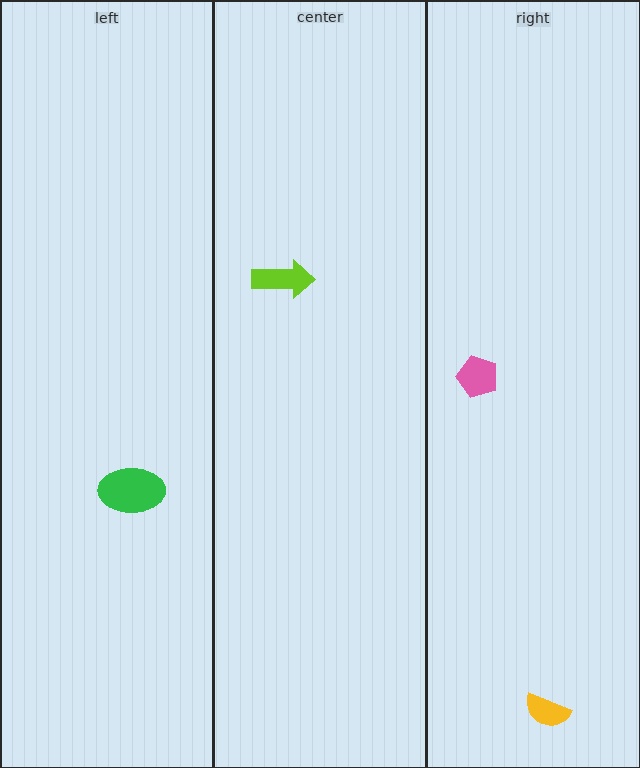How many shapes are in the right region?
2.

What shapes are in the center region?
The lime arrow.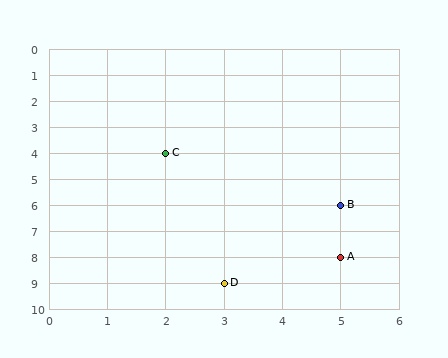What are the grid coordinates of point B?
Point B is at grid coordinates (5, 6).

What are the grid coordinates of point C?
Point C is at grid coordinates (2, 4).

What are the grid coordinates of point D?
Point D is at grid coordinates (3, 9).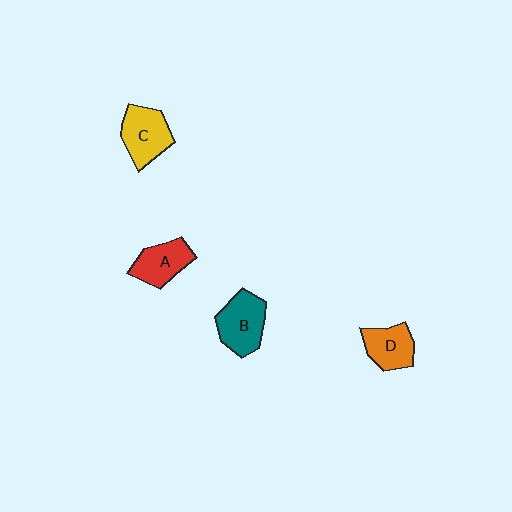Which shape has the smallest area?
Shape D (orange).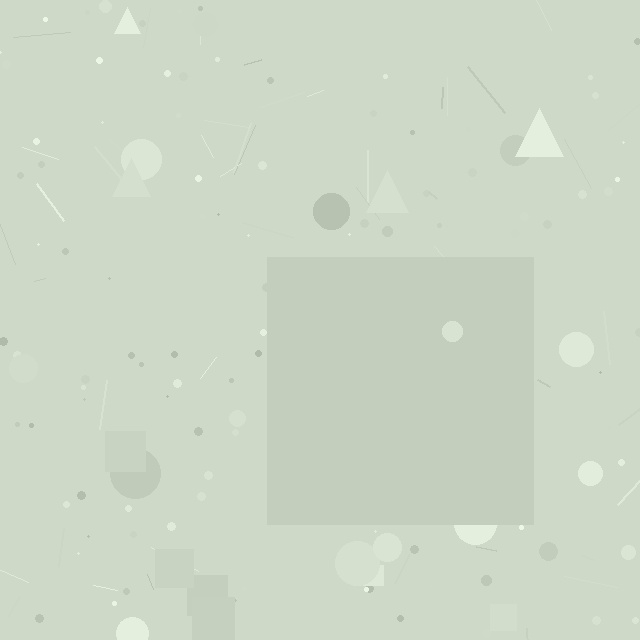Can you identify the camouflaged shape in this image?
The camouflaged shape is a square.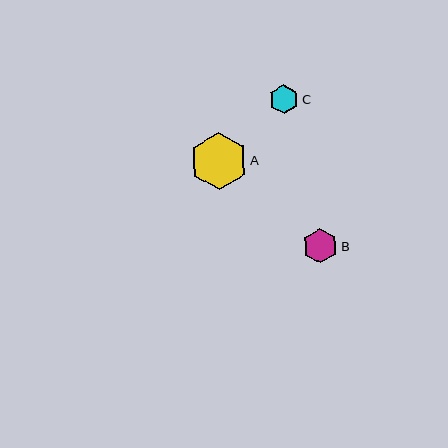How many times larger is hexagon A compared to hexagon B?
Hexagon A is approximately 1.6 times the size of hexagon B.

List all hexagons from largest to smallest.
From largest to smallest: A, B, C.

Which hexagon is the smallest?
Hexagon C is the smallest with a size of approximately 29 pixels.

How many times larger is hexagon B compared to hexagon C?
Hexagon B is approximately 1.2 times the size of hexagon C.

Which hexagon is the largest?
Hexagon A is the largest with a size of approximately 57 pixels.